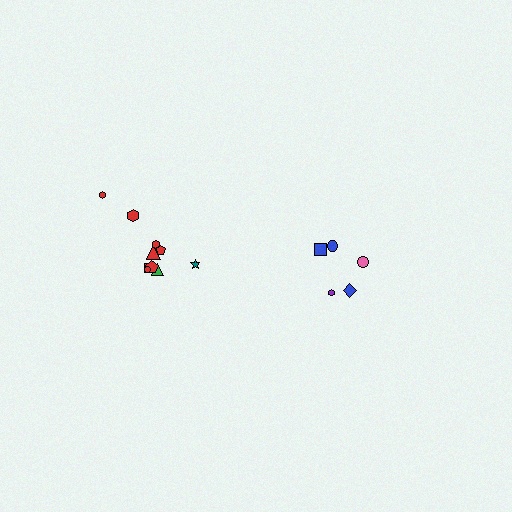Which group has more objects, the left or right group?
The left group.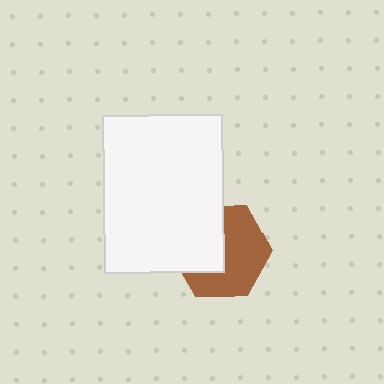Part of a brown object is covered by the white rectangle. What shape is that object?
It is a hexagon.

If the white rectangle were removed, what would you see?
You would see the complete brown hexagon.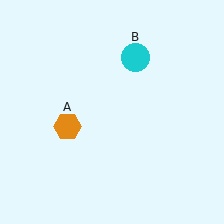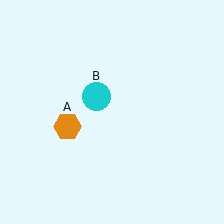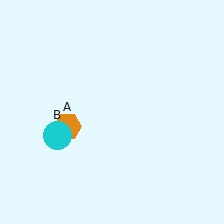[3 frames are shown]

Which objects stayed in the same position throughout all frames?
Orange hexagon (object A) remained stationary.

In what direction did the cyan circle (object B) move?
The cyan circle (object B) moved down and to the left.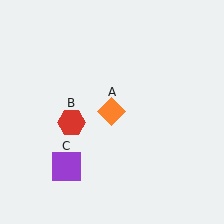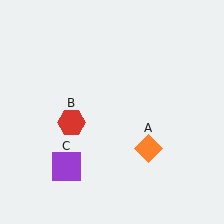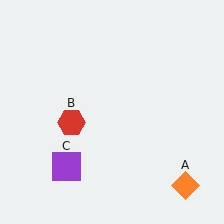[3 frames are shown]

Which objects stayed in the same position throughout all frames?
Red hexagon (object B) and purple square (object C) remained stationary.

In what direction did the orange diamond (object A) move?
The orange diamond (object A) moved down and to the right.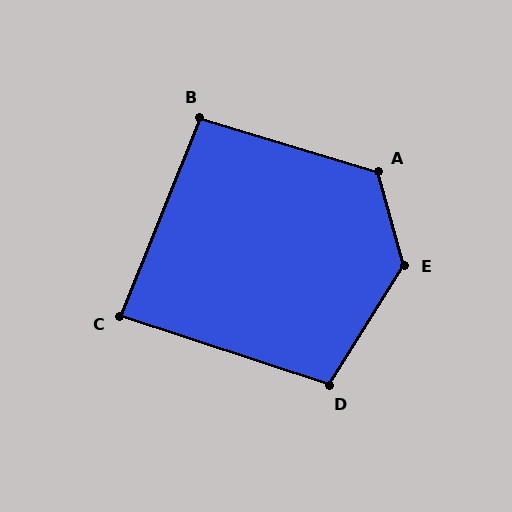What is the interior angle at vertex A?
Approximately 122 degrees (obtuse).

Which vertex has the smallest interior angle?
C, at approximately 86 degrees.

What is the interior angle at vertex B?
Approximately 95 degrees (obtuse).